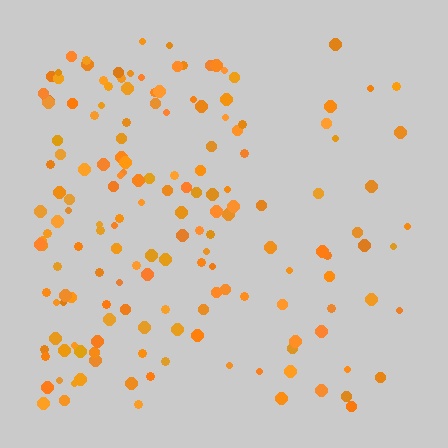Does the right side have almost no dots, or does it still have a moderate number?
Still a moderate number, just noticeably fewer than the left.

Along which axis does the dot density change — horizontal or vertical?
Horizontal.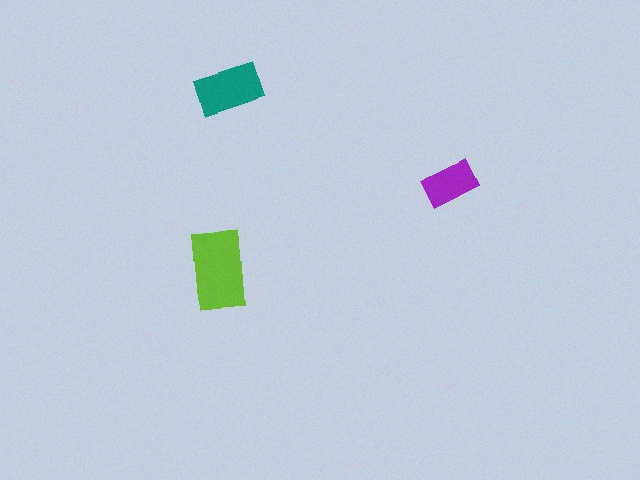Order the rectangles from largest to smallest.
the lime one, the teal one, the purple one.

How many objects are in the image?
There are 3 objects in the image.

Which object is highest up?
The teal rectangle is topmost.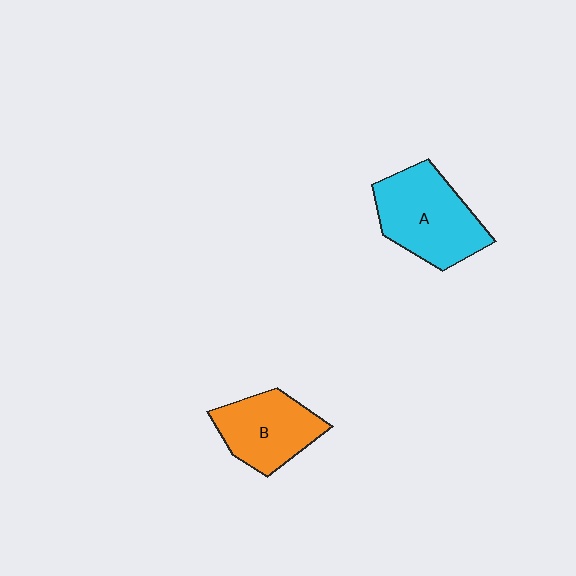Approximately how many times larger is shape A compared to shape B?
Approximately 1.3 times.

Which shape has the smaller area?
Shape B (orange).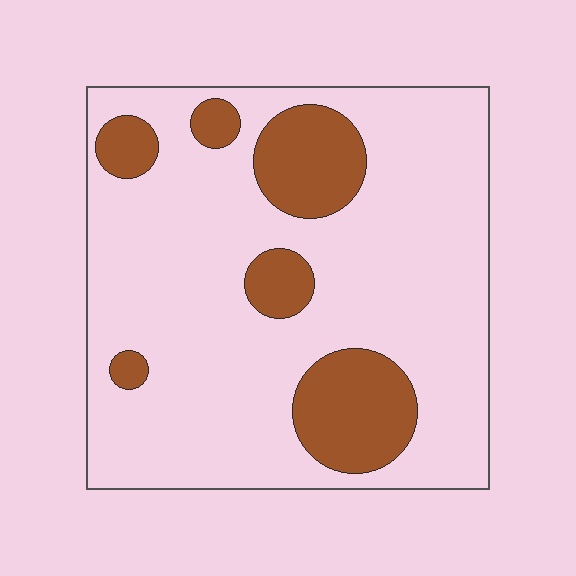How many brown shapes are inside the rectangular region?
6.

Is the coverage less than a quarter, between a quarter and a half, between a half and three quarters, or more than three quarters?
Less than a quarter.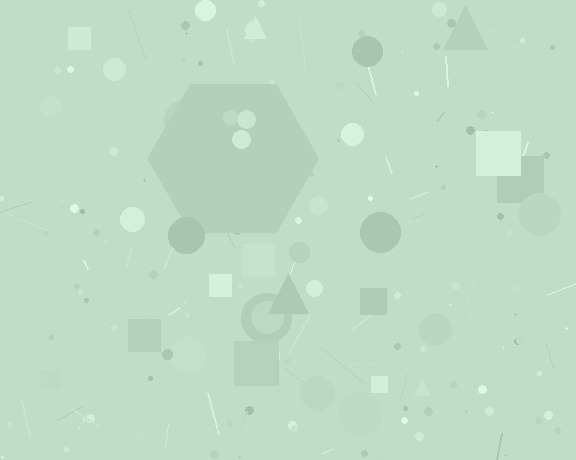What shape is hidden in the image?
A hexagon is hidden in the image.